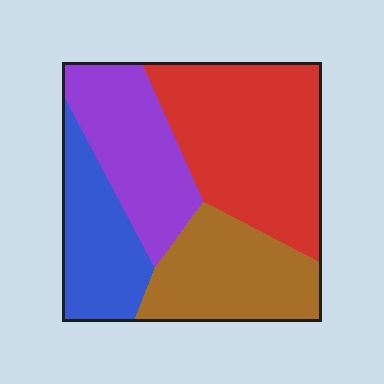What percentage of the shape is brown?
Brown covers 23% of the shape.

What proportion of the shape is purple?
Purple takes up between a sixth and a third of the shape.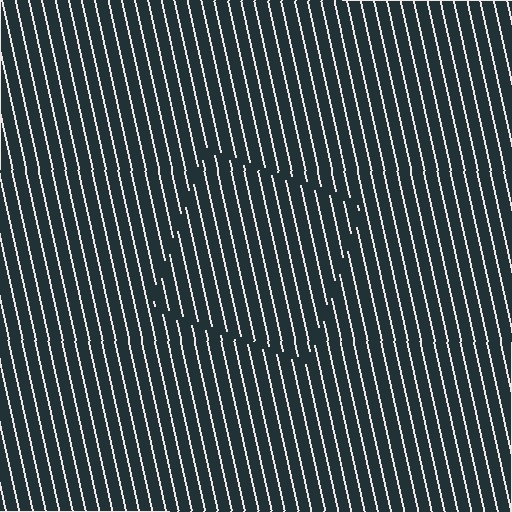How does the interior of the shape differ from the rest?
The interior of the shape contains the same grating, shifted by half a period — the contour is defined by the phase discontinuity where line-ends from the inner and outer gratings abut.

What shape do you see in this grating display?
An illusory square. The interior of the shape contains the same grating, shifted by half a period — the contour is defined by the phase discontinuity where line-ends from the inner and outer gratings abut.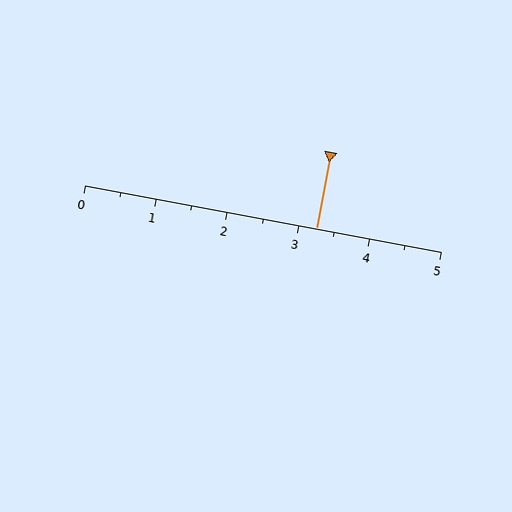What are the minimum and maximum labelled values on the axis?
The axis runs from 0 to 5.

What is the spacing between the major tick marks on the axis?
The major ticks are spaced 1 apart.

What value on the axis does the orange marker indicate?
The marker indicates approximately 3.2.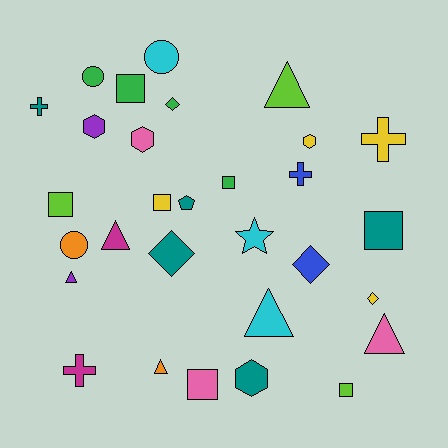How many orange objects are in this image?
There are 2 orange objects.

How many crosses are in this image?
There are 4 crosses.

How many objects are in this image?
There are 30 objects.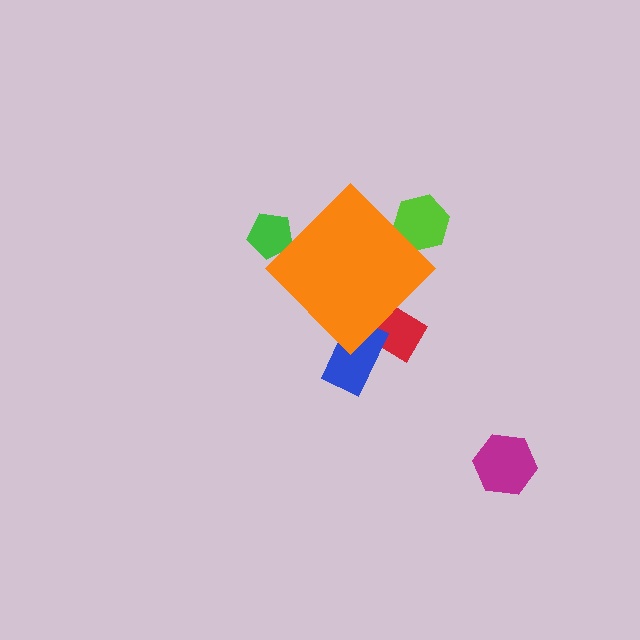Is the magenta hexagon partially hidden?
No, the magenta hexagon is fully visible.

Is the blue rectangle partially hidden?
Yes, the blue rectangle is partially hidden behind the orange diamond.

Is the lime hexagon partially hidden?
Yes, the lime hexagon is partially hidden behind the orange diamond.